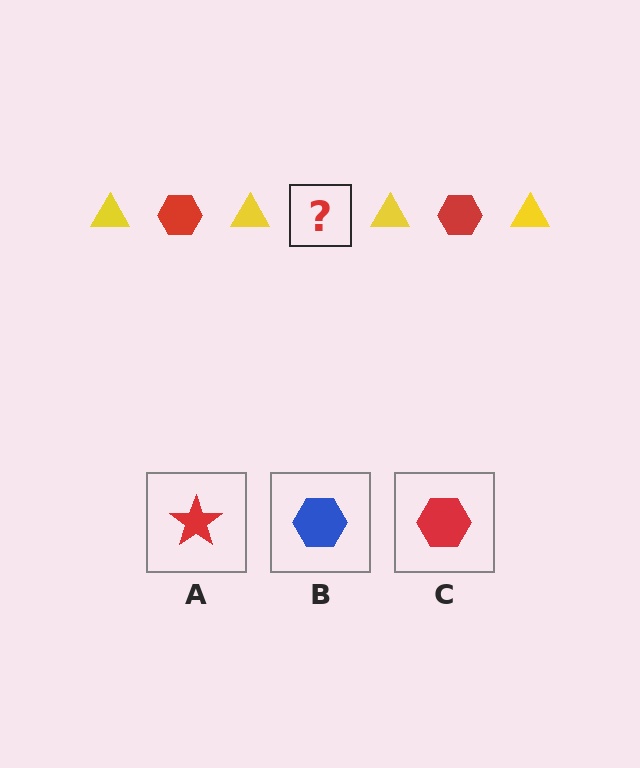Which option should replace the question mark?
Option C.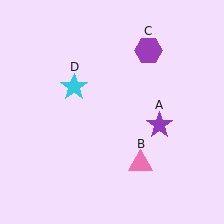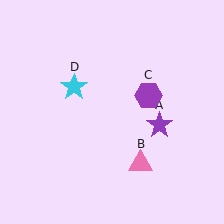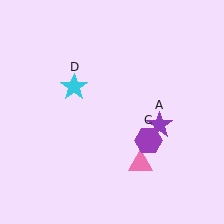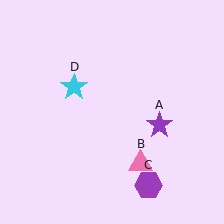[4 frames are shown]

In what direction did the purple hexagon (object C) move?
The purple hexagon (object C) moved down.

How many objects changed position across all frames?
1 object changed position: purple hexagon (object C).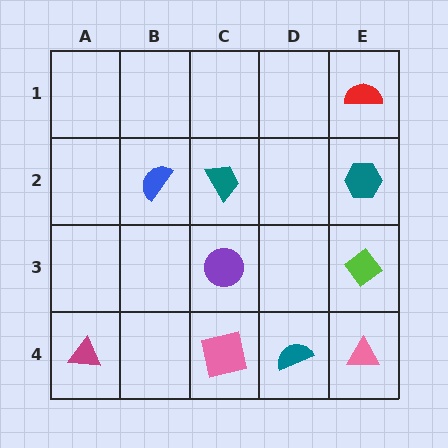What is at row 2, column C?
A teal trapezoid.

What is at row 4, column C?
A pink square.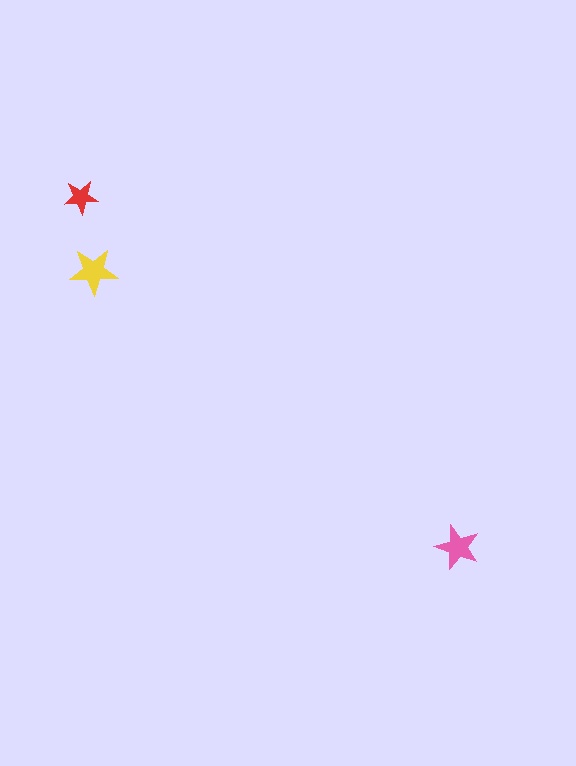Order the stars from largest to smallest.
the yellow one, the pink one, the red one.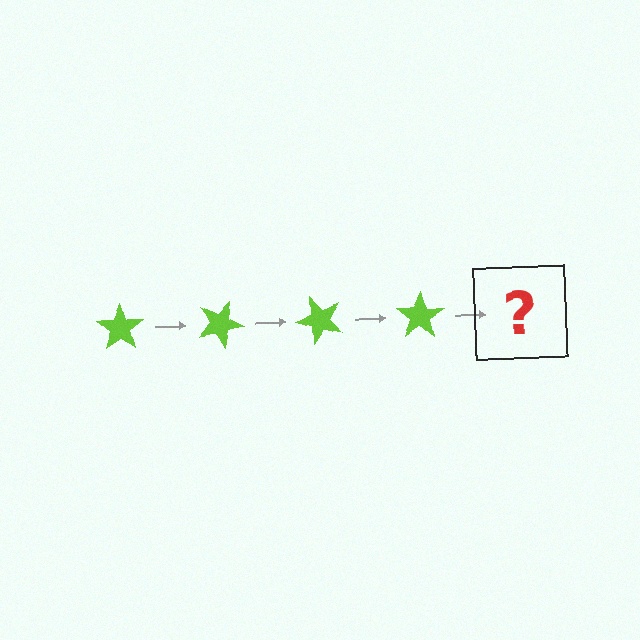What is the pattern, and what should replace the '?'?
The pattern is that the star rotates 25 degrees each step. The '?' should be a lime star rotated 100 degrees.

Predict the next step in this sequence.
The next step is a lime star rotated 100 degrees.